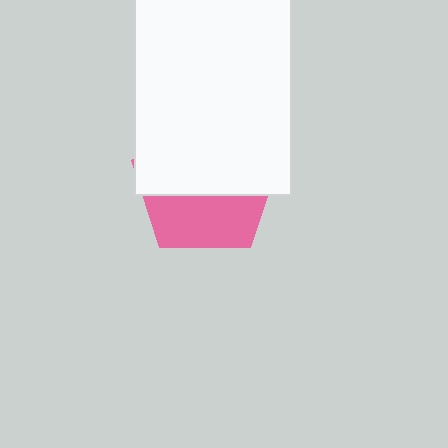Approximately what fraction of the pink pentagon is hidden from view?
Roughly 61% of the pink pentagon is hidden behind the white rectangle.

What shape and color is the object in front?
The object in front is a white rectangle.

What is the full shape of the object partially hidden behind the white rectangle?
The partially hidden object is a pink pentagon.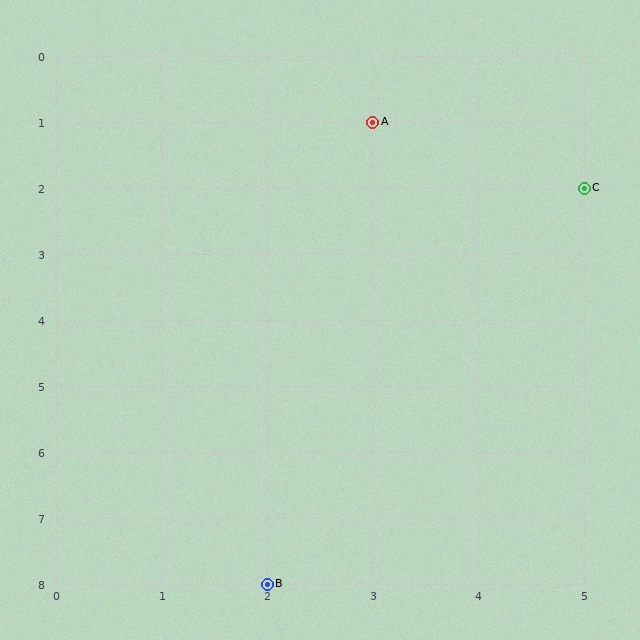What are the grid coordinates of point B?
Point B is at grid coordinates (2, 8).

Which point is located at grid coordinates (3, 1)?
Point A is at (3, 1).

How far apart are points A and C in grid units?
Points A and C are 2 columns and 1 row apart (about 2.2 grid units diagonally).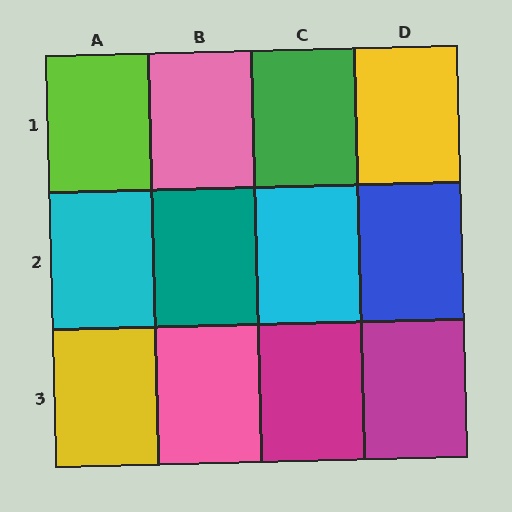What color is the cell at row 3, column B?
Pink.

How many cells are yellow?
2 cells are yellow.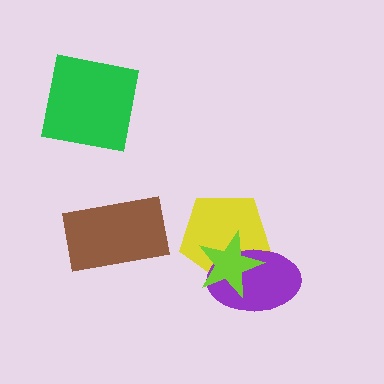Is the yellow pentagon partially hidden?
Yes, it is partially covered by another shape.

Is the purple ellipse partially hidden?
Yes, it is partially covered by another shape.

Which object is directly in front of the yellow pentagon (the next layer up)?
The purple ellipse is directly in front of the yellow pentagon.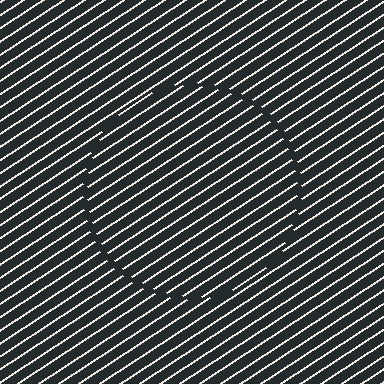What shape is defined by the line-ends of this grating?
An illusory circle. The interior of the shape contains the same grating, shifted by half a period — the contour is defined by the phase discontinuity where line-ends from the inner and outer gratings abut.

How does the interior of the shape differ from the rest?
The interior of the shape contains the same grating, shifted by half a period — the contour is defined by the phase discontinuity where line-ends from the inner and outer gratings abut.